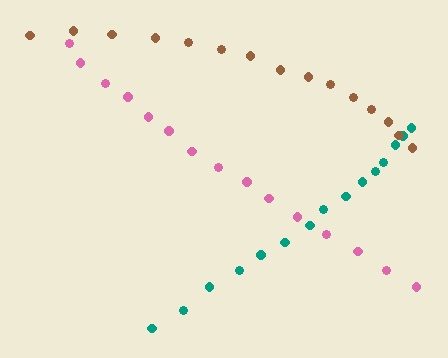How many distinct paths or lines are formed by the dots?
There are 3 distinct paths.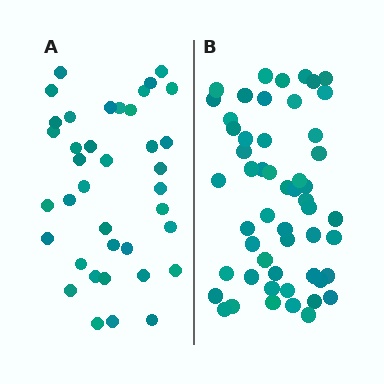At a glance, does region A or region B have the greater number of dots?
Region B (the right region) has more dots.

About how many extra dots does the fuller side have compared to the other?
Region B has approximately 15 more dots than region A.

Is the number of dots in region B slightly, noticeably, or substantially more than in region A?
Region B has noticeably more, but not dramatically so. The ratio is roughly 1.4 to 1.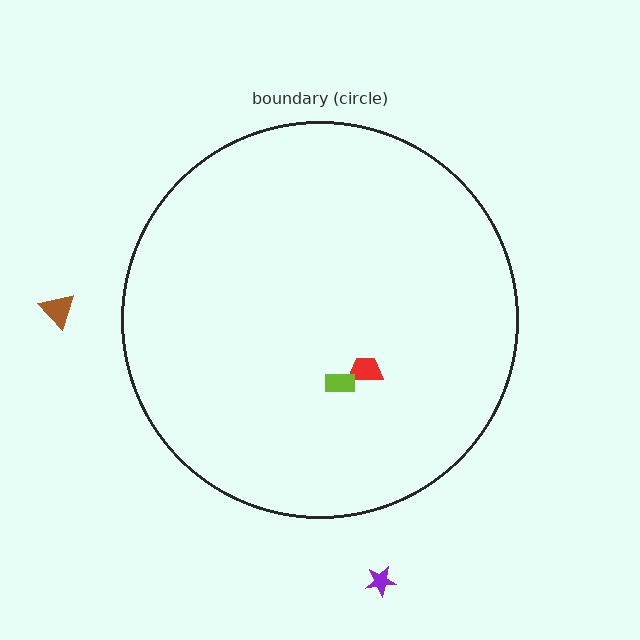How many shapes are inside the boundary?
2 inside, 2 outside.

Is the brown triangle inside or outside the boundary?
Outside.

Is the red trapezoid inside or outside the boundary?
Inside.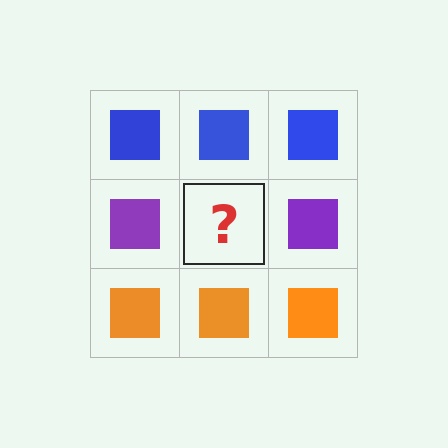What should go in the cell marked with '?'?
The missing cell should contain a purple square.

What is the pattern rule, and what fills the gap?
The rule is that each row has a consistent color. The gap should be filled with a purple square.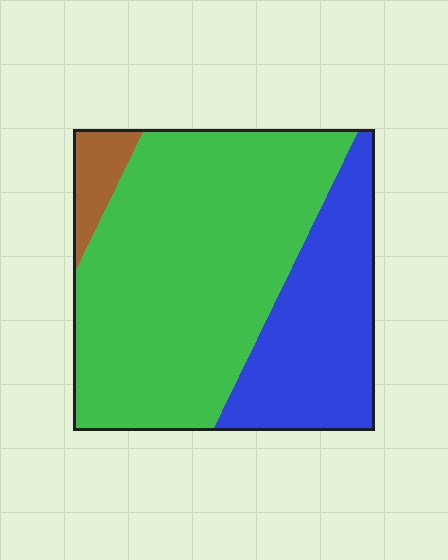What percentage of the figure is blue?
Blue takes up about one third (1/3) of the figure.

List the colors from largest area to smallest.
From largest to smallest: green, blue, brown.